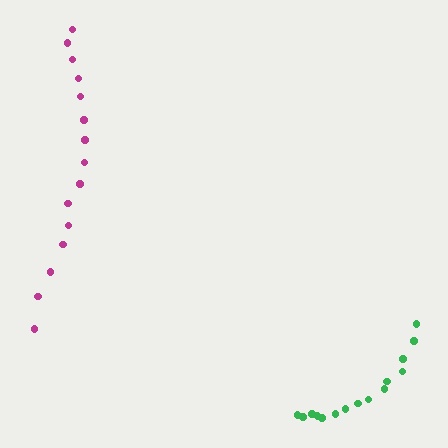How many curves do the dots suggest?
There are 2 distinct paths.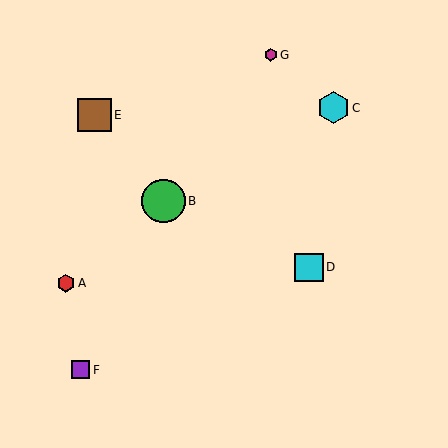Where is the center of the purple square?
The center of the purple square is at (80, 370).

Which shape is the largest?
The green circle (labeled B) is the largest.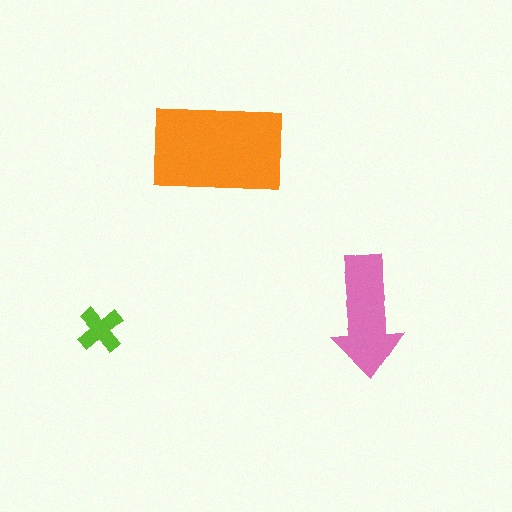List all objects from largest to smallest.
The orange rectangle, the pink arrow, the lime cross.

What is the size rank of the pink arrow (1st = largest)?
2nd.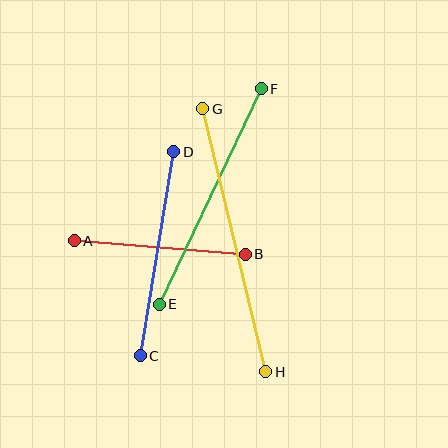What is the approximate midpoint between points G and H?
The midpoint is at approximately (234, 240) pixels.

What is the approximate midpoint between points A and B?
The midpoint is at approximately (160, 247) pixels.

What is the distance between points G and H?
The distance is approximately 271 pixels.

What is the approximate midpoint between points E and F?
The midpoint is at approximately (210, 197) pixels.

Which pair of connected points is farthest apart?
Points G and H are farthest apart.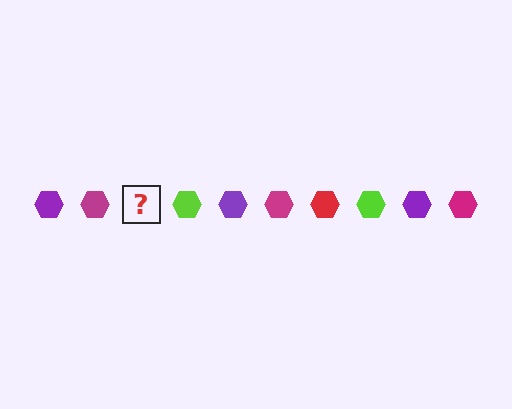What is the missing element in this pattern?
The missing element is a red hexagon.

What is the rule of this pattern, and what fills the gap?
The rule is that the pattern cycles through purple, magenta, red, lime hexagons. The gap should be filled with a red hexagon.